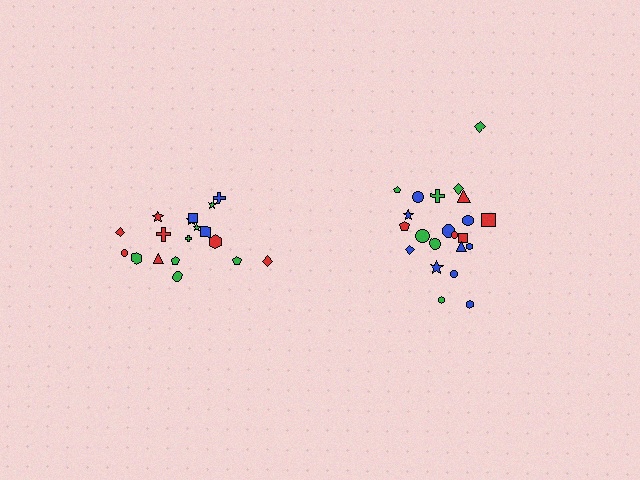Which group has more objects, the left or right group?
The right group.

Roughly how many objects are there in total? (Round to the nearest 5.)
Roughly 40 objects in total.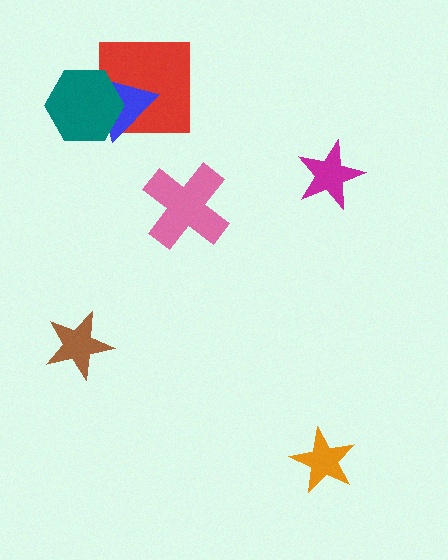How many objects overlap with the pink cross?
0 objects overlap with the pink cross.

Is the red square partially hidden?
Yes, it is partially covered by another shape.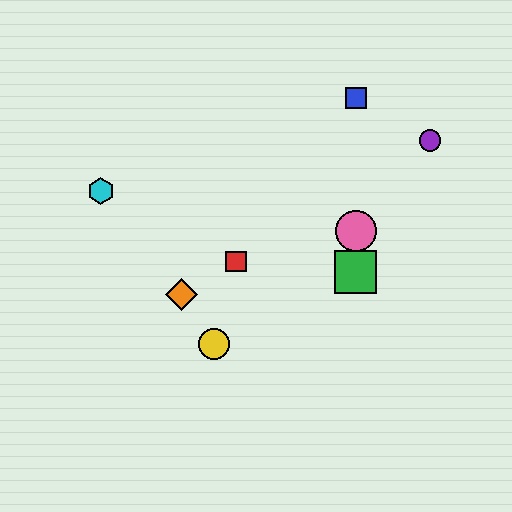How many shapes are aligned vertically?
3 shapes (the blue square, the green square, the pink circle) are aligned vertically.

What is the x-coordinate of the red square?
The red square is at x≈236.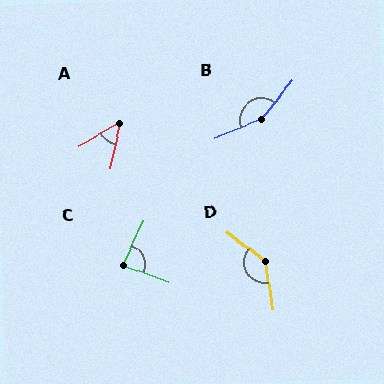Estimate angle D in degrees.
Approximately 137 degrees.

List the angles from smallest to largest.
A (49°), C (85°), D (137°), B (152°).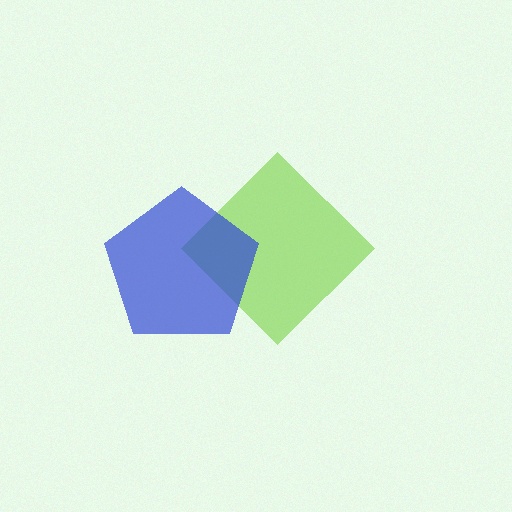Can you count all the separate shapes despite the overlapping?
Yes, there are 2 separate shapes.